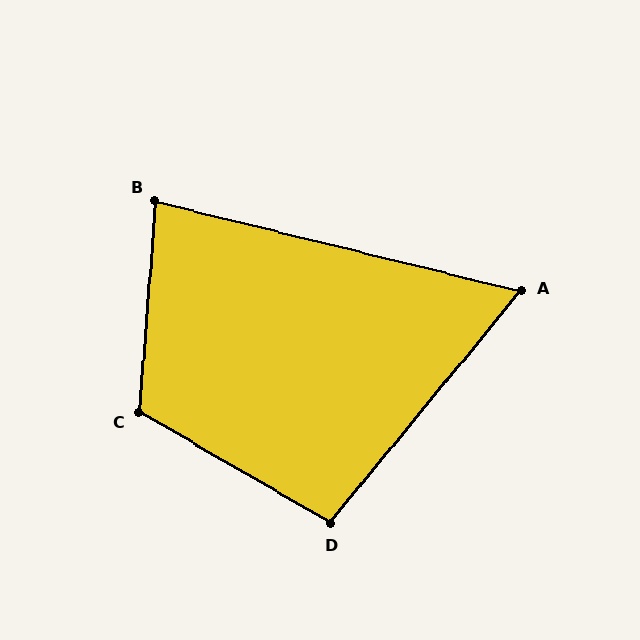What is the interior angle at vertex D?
Approximately 99 degrees (obtuse).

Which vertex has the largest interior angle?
C, at approximately 116 degrees.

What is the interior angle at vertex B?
Approximately 81 degrees (acute).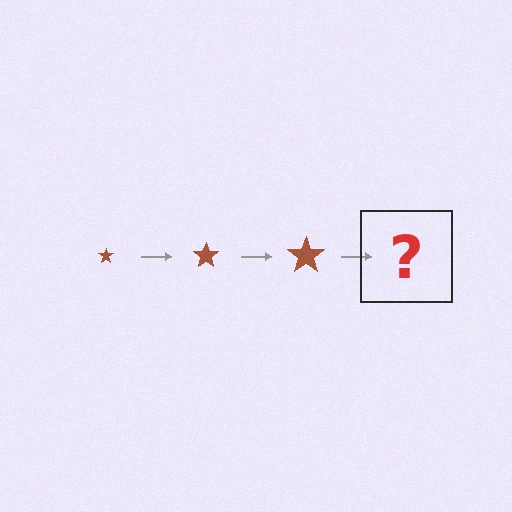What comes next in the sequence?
The next element should be a brown star, larger than the previous one.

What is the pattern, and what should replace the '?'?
The pattern is that the star gets progressively larger each step. The '?' should be a brown star, larger than the previous one.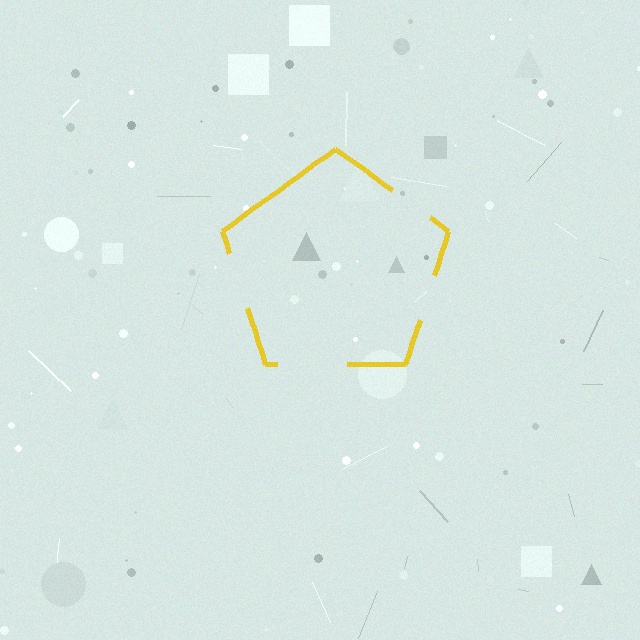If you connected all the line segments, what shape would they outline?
They would outline a pentagon.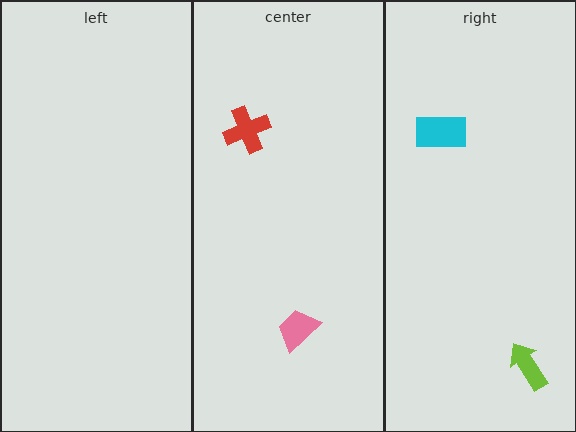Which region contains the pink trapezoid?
The center region.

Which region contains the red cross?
The center region.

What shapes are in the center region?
The pink trapezoid, the red cross.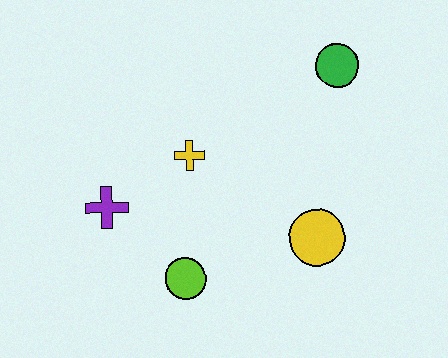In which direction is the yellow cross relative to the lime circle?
The yellow cross is above the lime circle.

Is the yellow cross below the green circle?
Yes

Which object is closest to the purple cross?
The yellow cross is closest to the purple cross.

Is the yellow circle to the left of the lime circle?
No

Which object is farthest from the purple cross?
The green circle is farthest from the purple cross.